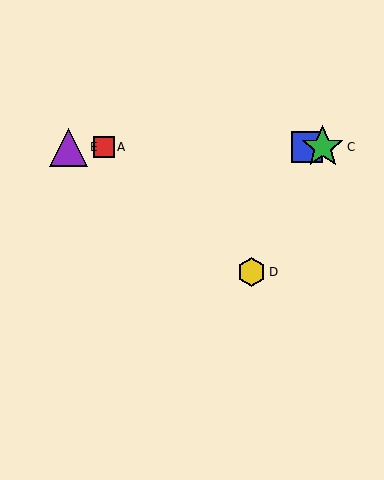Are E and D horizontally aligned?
No, E is at y≈147 and D is at y≈272.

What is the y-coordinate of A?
Object A is at y≈147.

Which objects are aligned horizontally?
Objects A, B, C, E are aligned horizontally.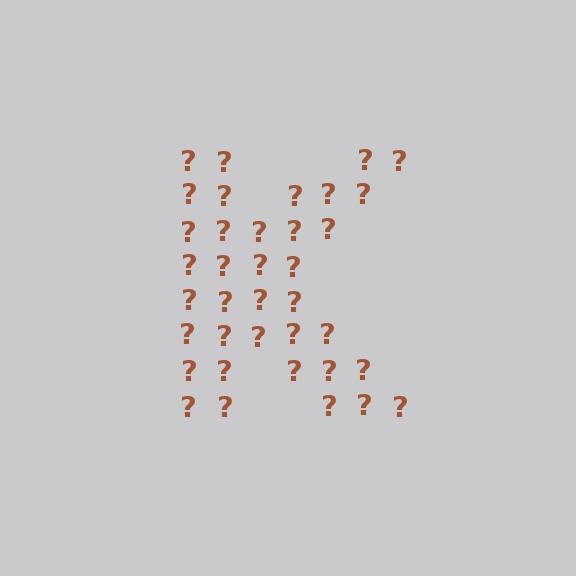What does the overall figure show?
The overall figure shows the letter K.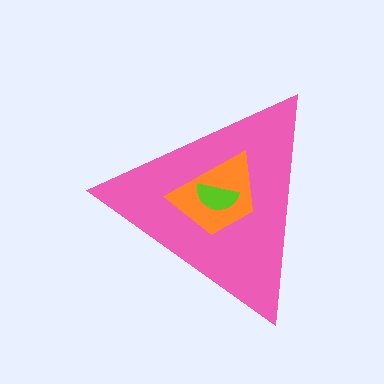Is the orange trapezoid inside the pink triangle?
Yes.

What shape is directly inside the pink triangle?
The orange trapezoid.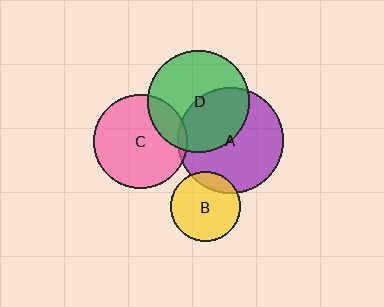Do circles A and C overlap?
Yes.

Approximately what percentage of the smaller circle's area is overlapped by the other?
Approximately 5%.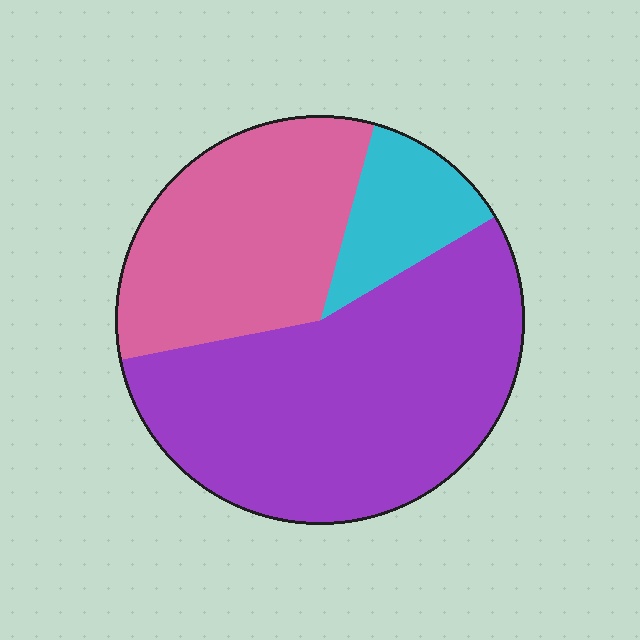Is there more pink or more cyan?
Pink.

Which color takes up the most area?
Purple, at roughly 55%.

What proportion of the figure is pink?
Pink covers 33% of the figure.